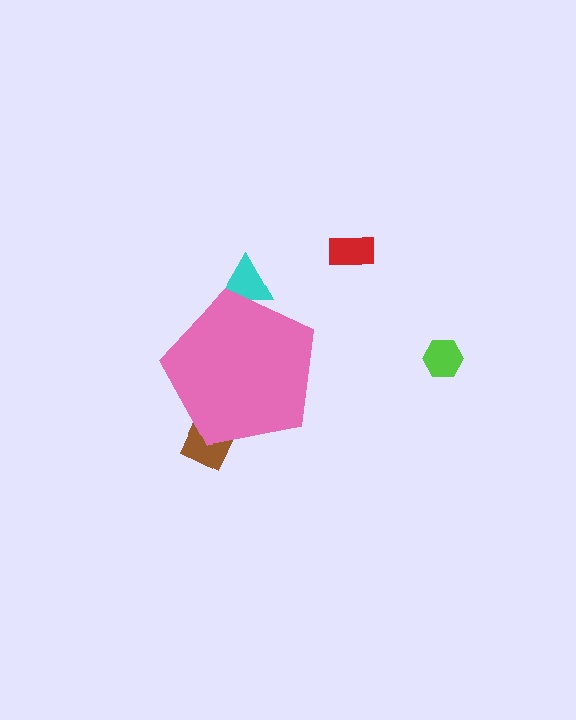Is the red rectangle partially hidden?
No, the red rectangle is fully visible.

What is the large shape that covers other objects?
A pink pentagon.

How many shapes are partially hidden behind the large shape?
2 shapes are partially hidden.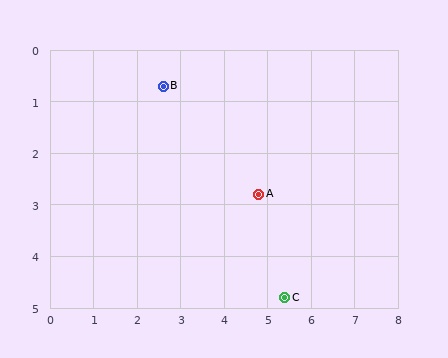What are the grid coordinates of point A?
Point A is at approximately (4.8, 2.8).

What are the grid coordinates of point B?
Point B is at approximately (2.6, 0.7).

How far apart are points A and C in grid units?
Points A and C are about 2.1 grid units apart.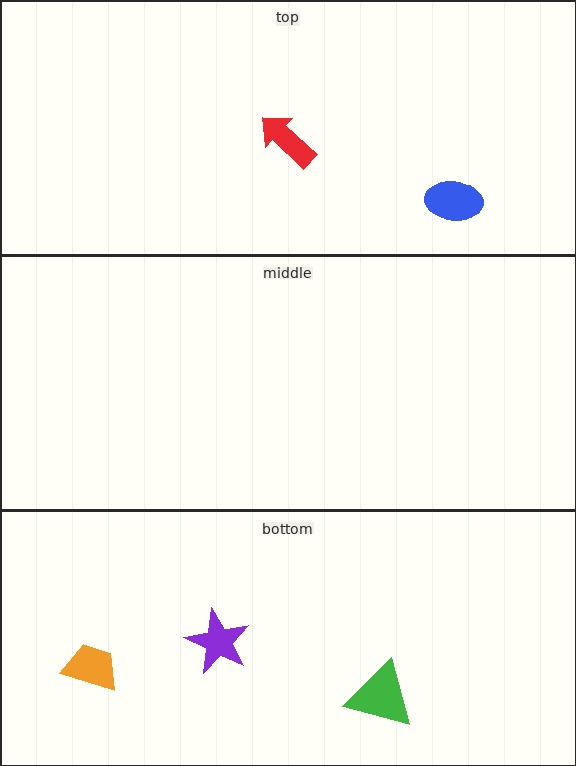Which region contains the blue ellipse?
The top region.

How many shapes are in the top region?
2.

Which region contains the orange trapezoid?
The bottom region.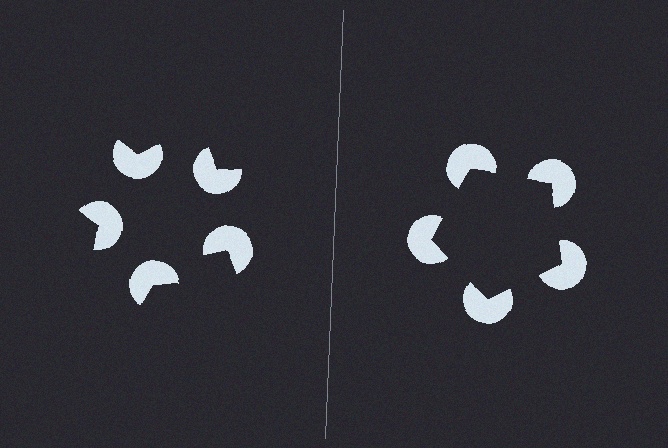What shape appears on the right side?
An illusory pentagon.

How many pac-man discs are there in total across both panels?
10 — 5 on each side.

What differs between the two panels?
The pac-man discs are positioned identically on both sides; only the wedge orientations differ. On the right they align to a pentagon; on the left they are misaligned.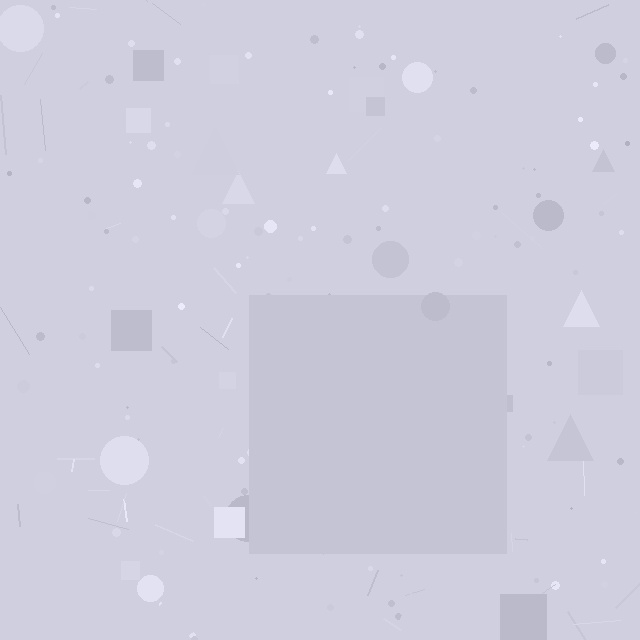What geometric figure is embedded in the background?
A square is embedded in the background.